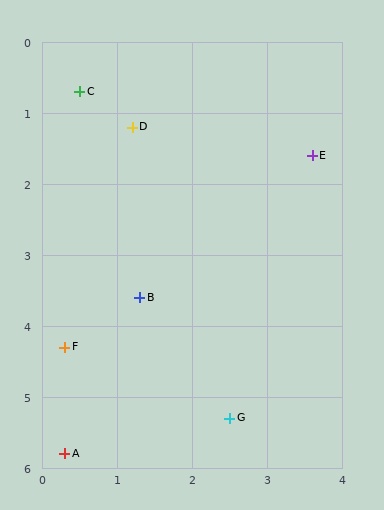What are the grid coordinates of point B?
Point B is at approximately (1.3, 3.6).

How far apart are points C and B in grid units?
Points C and B are about 3.0 grid units apart.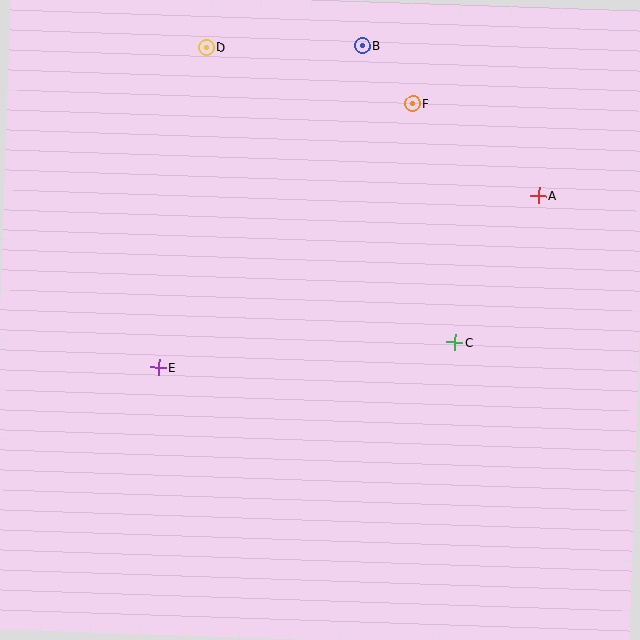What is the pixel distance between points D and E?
The distance between D and E is 324 pixels.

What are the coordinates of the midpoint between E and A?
The midpoint between E and A is at (348, 282).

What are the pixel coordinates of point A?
Point A is at (538, 196).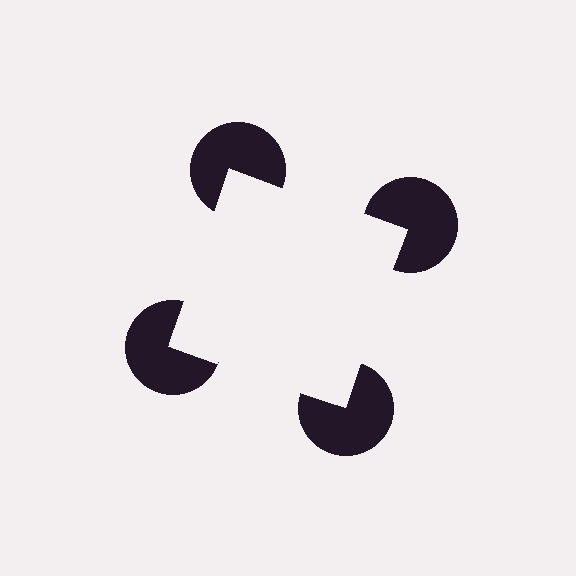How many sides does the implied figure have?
4 sides.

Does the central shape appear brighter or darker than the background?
It typically appears slightly brighter than the background, even though no actual brightness change is drawn.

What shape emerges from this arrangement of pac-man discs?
An illusory square — its edges are inferred from the aligned wedge cuts in the pac-man discs, not physically drawn.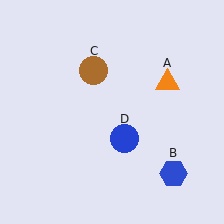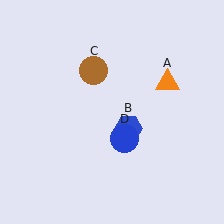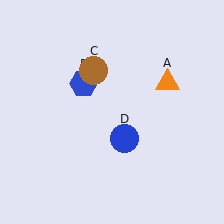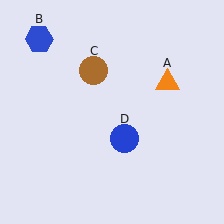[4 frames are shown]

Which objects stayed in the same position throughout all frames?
Orange triangle (object A) and brown circle (object C) and blue circle (object D) remained stationary.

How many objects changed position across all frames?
1 object changed position: blue hexagon (object B).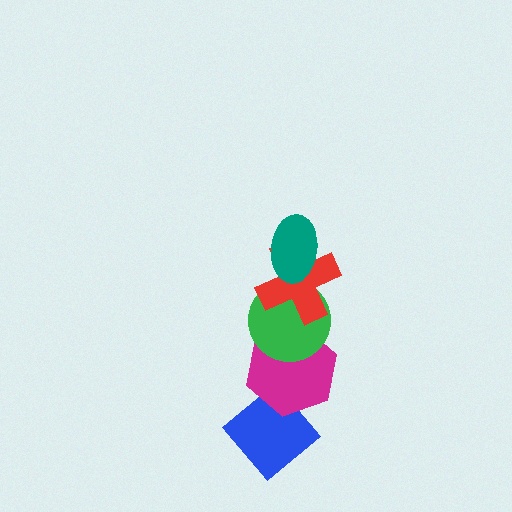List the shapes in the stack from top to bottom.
From top to bottom: the teal ellipse, the red cross, the green circle, the magenta hexagon, the blue diamond.